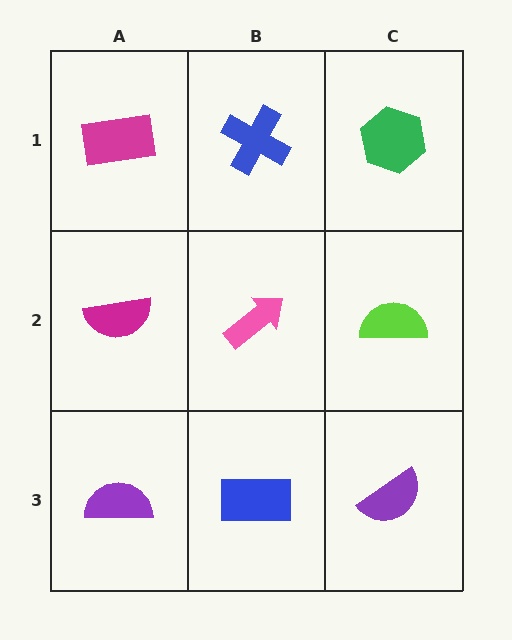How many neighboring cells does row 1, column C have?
2.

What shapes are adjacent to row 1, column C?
A lime semicircle (row 2, column C), a blue cross (row 1, column B).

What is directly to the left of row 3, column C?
A blue rectangle.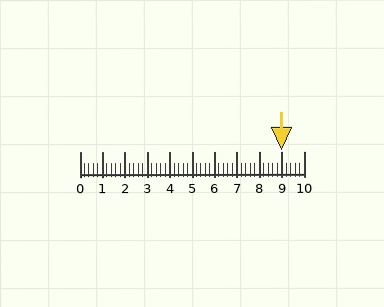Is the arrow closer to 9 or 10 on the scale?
The arrow is closer to 9.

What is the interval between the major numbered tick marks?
The major tick marks are spaced 1 units apart.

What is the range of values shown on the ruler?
The ruler shows values from 0 to 10.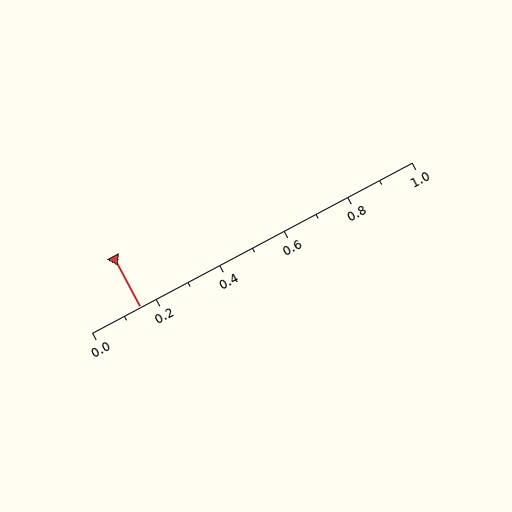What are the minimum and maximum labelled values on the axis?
The axis runs from 0.0 to 1.0.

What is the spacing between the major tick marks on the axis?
The major ticks are spaced 0.2 apart.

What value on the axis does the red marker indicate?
The marker indicates approximately 0.15.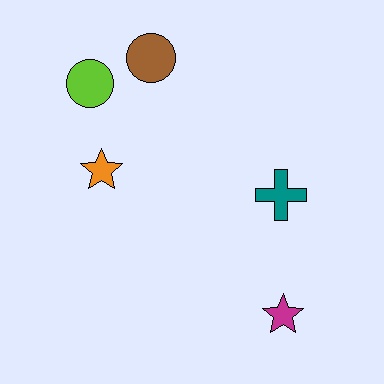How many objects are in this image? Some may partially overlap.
There are 5 objects.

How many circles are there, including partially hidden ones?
There are 2 circles.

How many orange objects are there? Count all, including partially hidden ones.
There is 1 orange object.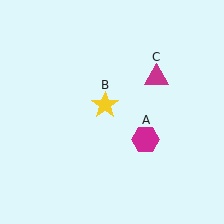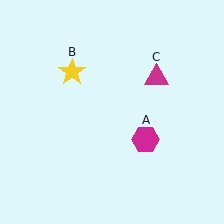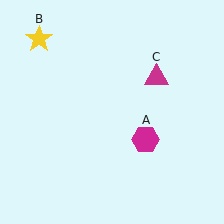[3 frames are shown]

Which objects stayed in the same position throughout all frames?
Magenta hexagon (object A) and magenta triangle (object C) remained stationary.